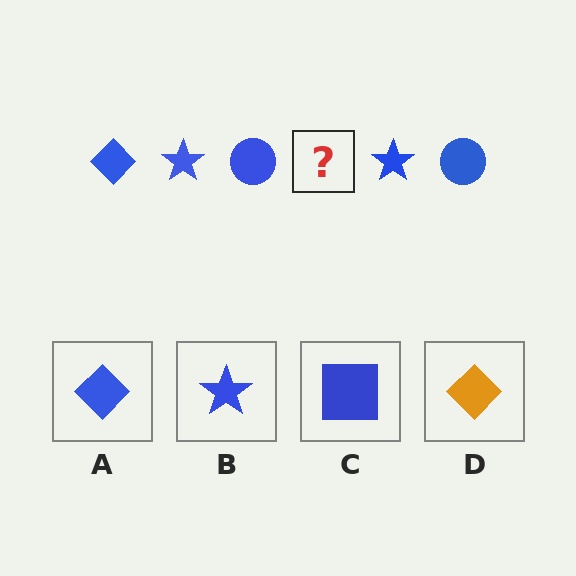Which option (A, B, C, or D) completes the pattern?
A.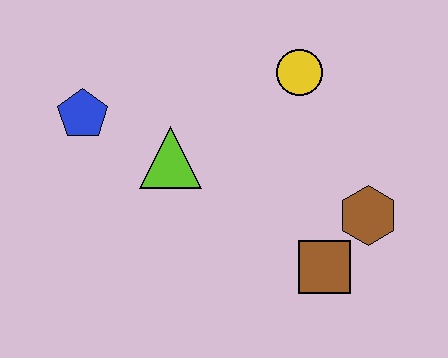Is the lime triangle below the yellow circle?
Yes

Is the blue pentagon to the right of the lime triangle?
No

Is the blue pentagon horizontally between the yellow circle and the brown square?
No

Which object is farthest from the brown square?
The blue pentagon is farthest from the brown square.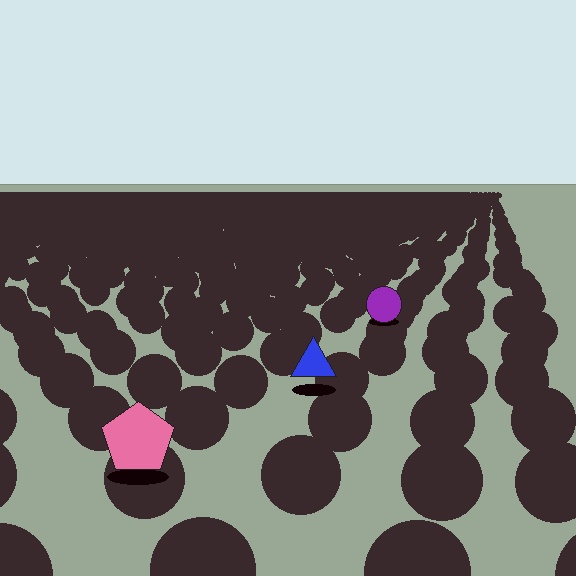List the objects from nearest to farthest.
From nearest to farthest: the pink pentagon, the blue triangle, the purple circle.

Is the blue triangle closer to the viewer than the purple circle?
Yes. The blue triangle is closer — you can tell from the texture gradient: the ground texture is coarser near it.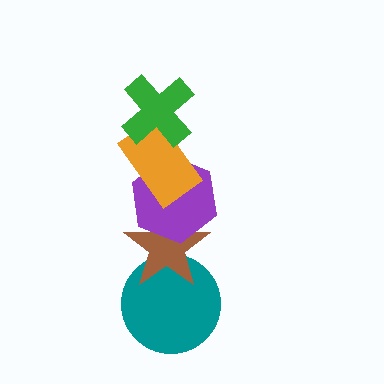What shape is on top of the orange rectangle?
The green cross is on top of the orange rectangle.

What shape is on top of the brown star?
The purple hexagon is on top of the brown star.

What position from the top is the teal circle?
The teal circle is 5th from the top.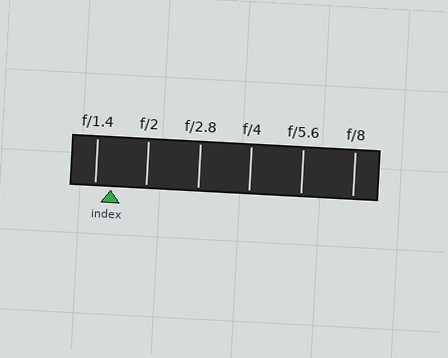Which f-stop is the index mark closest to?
The index mark is closest to f/1.4.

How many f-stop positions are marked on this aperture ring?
There are 6 f-stop positions marked.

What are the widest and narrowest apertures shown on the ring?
The widest aperture shown is f/1.4 and the narrowest is f/8.